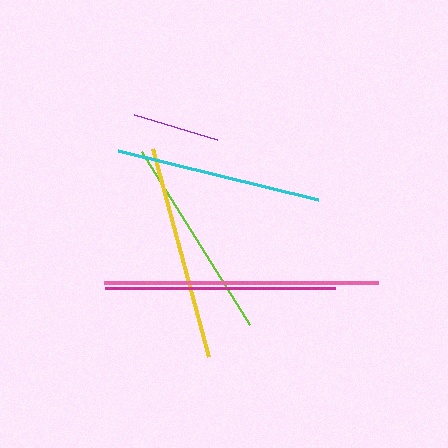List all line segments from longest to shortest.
From longest to shortest: pink, magenta, yellow, cyan, lime, purple.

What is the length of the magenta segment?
The magenta segment is approximately 230 pixels long.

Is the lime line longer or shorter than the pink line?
The pink line is longer than the lime line.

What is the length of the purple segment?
The purple segment is approximately 86 pixels long.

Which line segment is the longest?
The pink line is the longest at approximately 274 pixels.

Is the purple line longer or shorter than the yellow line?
The yellow line is longer than the purple line.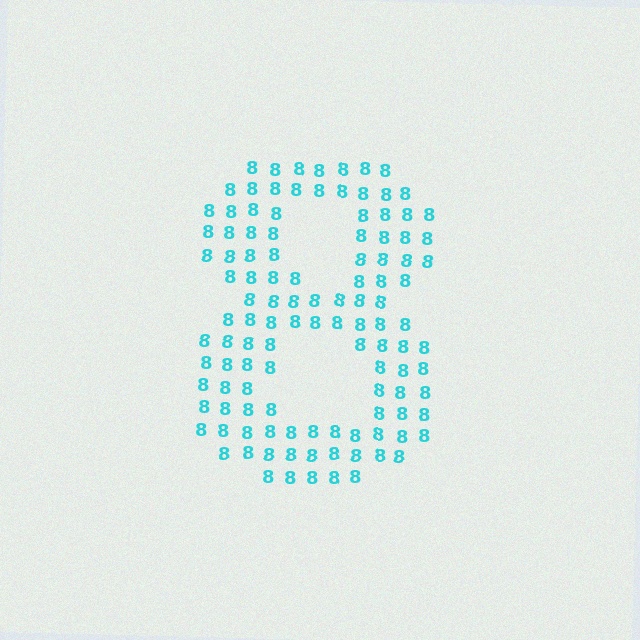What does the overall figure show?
The overall figure shows the digit 8.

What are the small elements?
The small elements are digit 8's.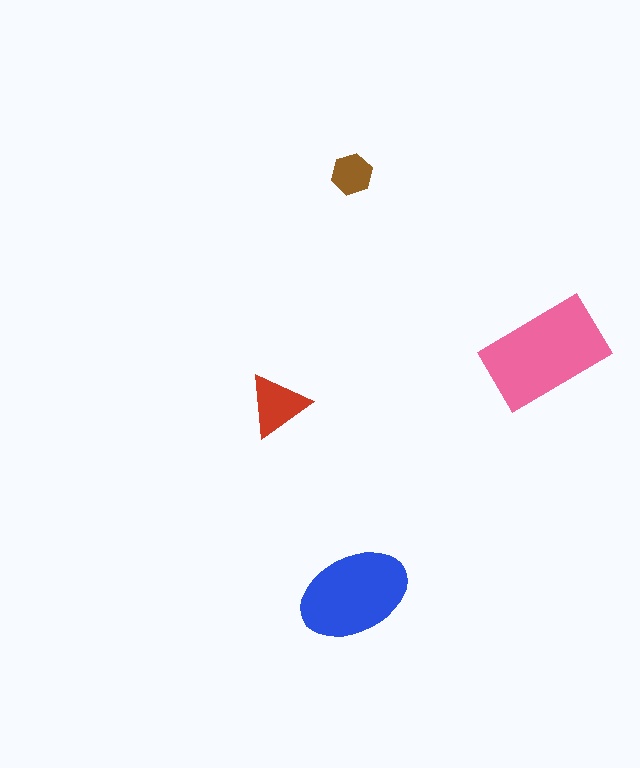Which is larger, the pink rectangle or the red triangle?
The pink rectangle.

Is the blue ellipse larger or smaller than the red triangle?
Larger.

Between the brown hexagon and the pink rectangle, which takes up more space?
The pink rectangle.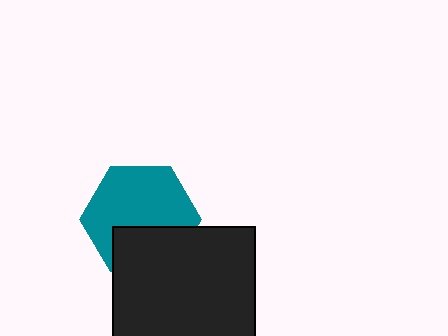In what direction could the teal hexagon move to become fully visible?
The teal hexagon could move up. That would shift it out from behind the black square entirely.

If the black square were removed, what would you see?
You would see the complete teal hexagon.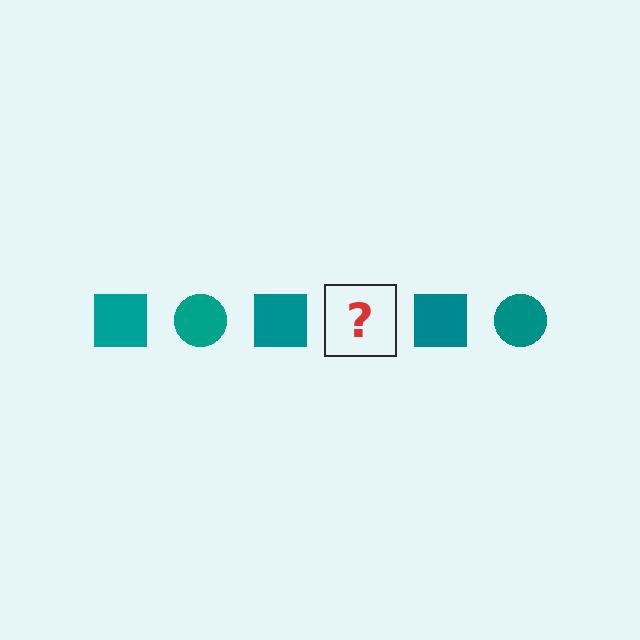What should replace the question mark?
The question mark should be replaced with a teal circle.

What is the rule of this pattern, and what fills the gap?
The rule is that the pattern cycles through square, circle shapes in teal. The gap should be filled with a teal circle.